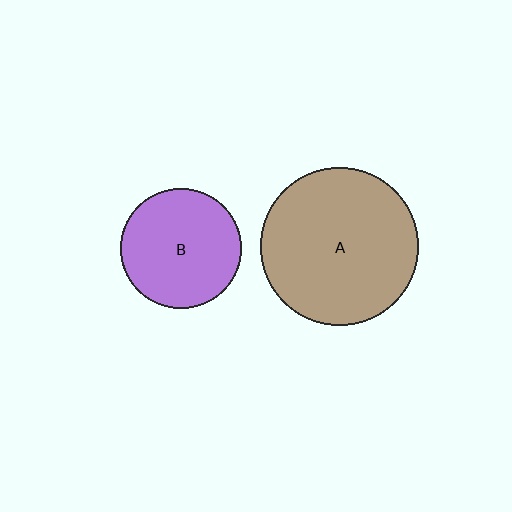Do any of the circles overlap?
No, none of the circles overlap.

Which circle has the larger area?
Circle A (brown).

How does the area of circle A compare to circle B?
Approximately 1.7 times.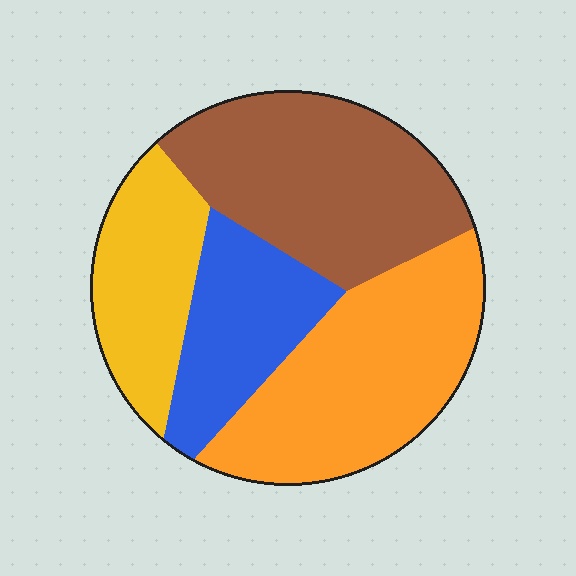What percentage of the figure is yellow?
Yellow takes up about one sixth (1/6) of the figure.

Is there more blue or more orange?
Orange.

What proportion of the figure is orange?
Orange covers roughly 30% of the figure.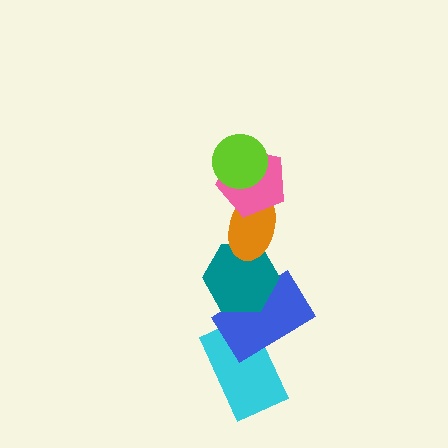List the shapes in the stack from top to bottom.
From top to bottom: the lime circle, the pink pentagon, the orange ellipse, the teal hexagon, the blue rectangle, the cyan rectangle.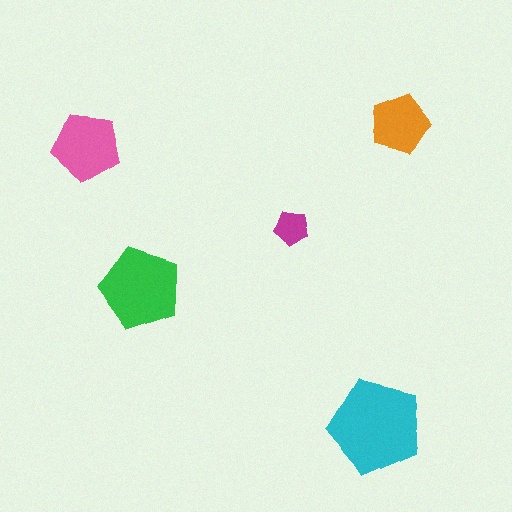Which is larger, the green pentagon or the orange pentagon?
The green one.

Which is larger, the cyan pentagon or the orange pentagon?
The cyan one.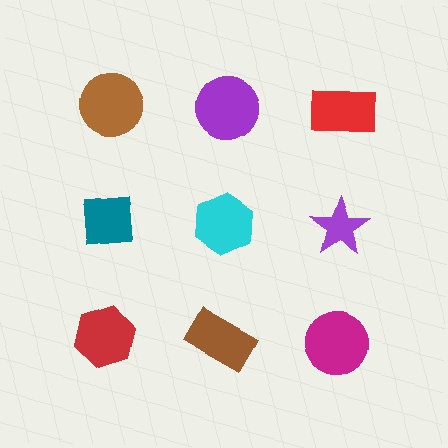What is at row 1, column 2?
A purple circle.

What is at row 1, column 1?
A brown circle.